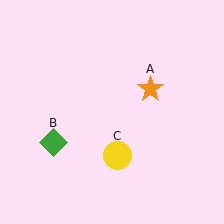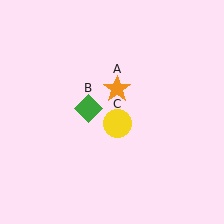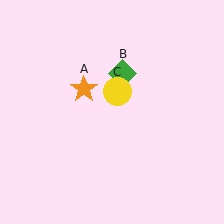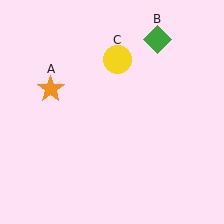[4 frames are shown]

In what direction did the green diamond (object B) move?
The green diamond (object B) moved up and to the right.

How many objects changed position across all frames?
3 objects changed position: orange star (object A), green diamond (object B), yellow circle (object C).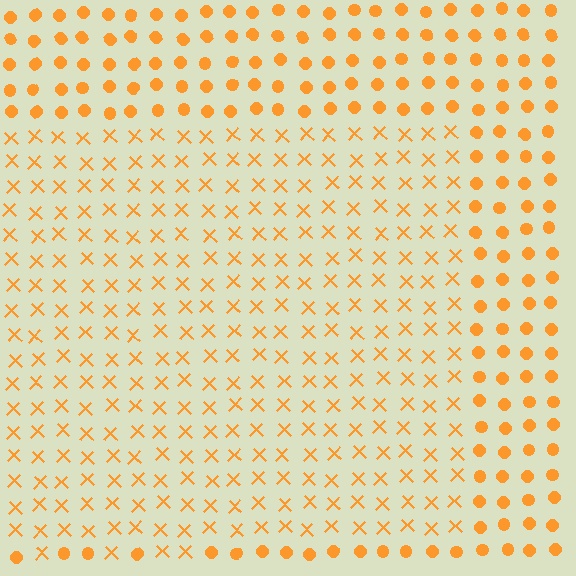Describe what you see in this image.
The image is filled with small orange elements arranged in a uniform grid. A rectangle-shaped region contains X marks, while the surrounding area contains circles. The boundary is defined purely by the change in element shape.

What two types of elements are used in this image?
The image uses X marks inside the rectangle region and circles outside it.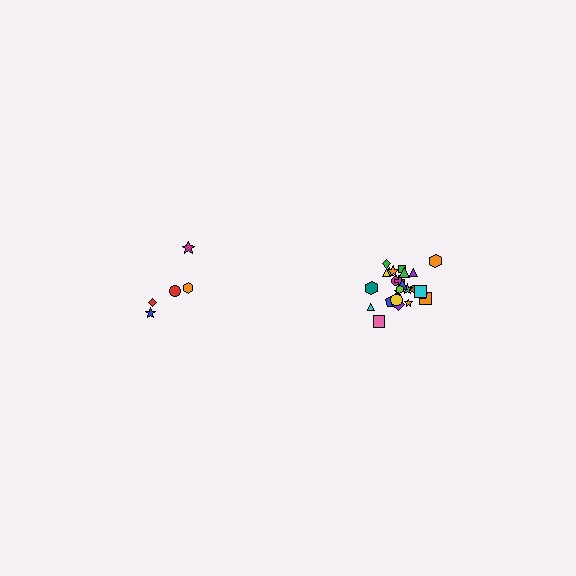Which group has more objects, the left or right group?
The right group.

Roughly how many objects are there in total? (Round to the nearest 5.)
Roughly 30 objects in total.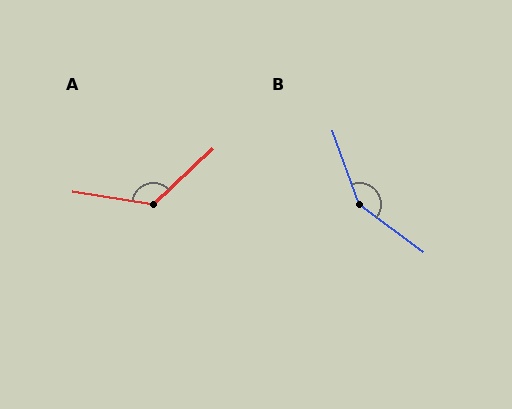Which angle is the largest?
B, at approximately 146 degrees.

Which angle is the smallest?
A, at approximately 128 degrees.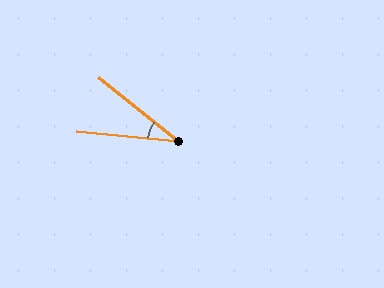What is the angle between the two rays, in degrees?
Approximately 33 degrees.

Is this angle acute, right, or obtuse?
It is acute.